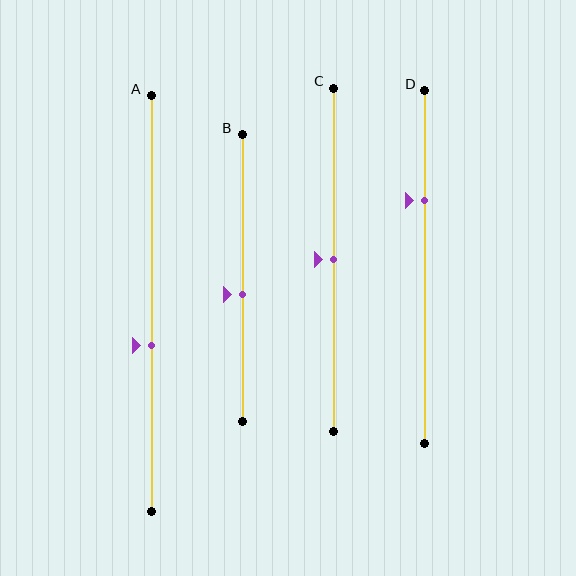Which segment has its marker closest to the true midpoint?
Segment C has its marker closest to the true midpoint.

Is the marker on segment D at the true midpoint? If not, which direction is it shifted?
No, the marker on segment D is shifted upward by about 19% of the segment length.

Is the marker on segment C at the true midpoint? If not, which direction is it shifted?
Yes, the marker on segment C is at the true midpoint.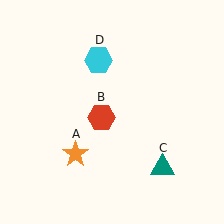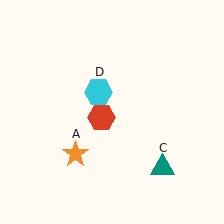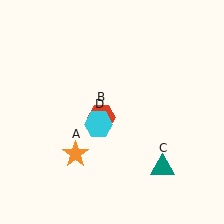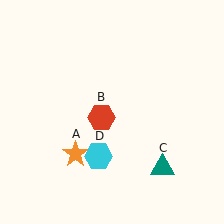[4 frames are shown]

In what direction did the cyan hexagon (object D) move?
The cyan hexagon (object D) moved down.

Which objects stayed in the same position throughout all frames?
Orange star (object A) and red hexagon (object B) and teal triangle (object C) remained stationary.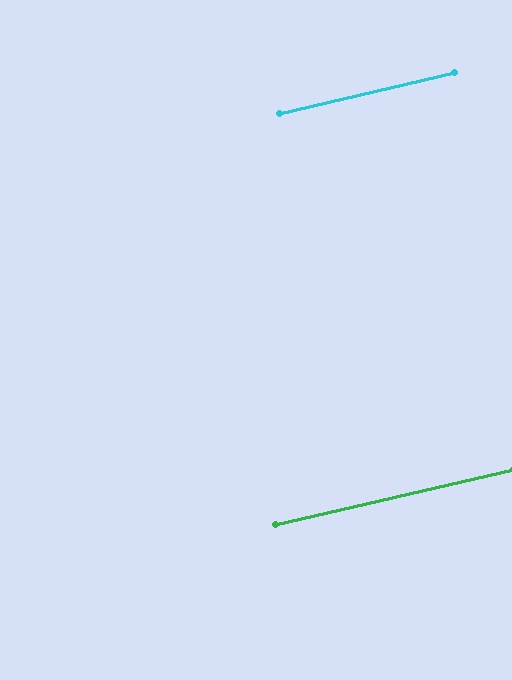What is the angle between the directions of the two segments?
Approximately 0 degrees.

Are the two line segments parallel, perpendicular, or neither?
Parallel — their directions differ by only 0.2°.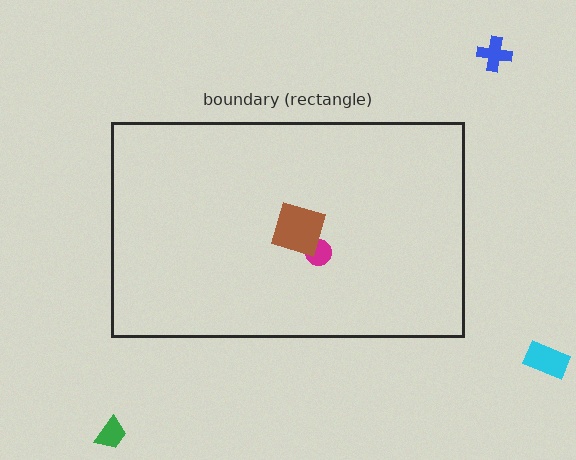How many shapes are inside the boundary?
2 inside, 3 outside.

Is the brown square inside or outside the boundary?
Inside.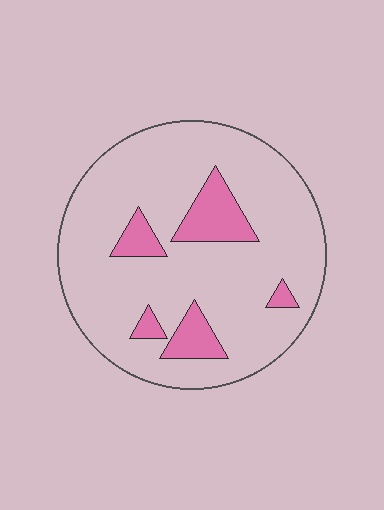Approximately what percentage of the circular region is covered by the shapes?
Approximately 15%.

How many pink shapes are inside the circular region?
5.